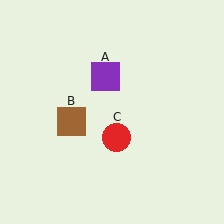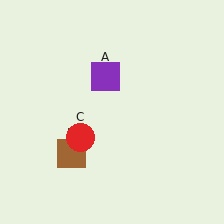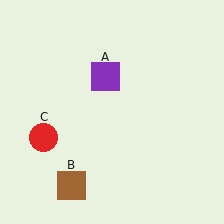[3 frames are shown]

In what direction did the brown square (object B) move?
The brown square (object B) moved down.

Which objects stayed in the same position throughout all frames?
Purple square (object A) remained stationary.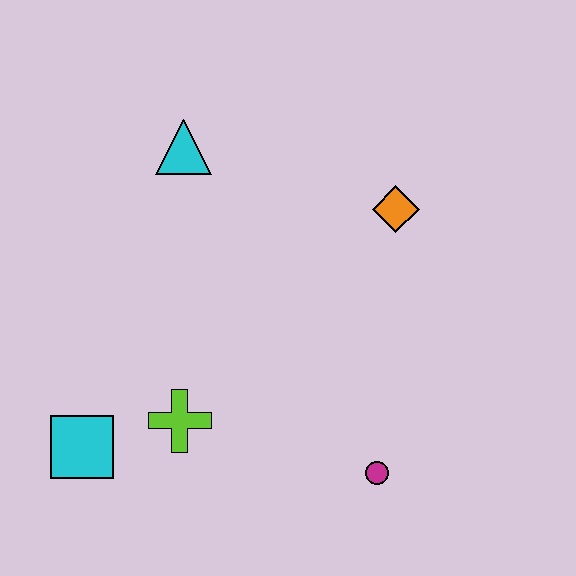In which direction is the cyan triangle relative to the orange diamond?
The cyan triangle is to the left of the orange diamond.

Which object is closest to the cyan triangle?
The orange diamond is closest to the cyan triangle.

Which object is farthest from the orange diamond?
The cyan square is farthest from the orange diamond.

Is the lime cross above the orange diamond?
No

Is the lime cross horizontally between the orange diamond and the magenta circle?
No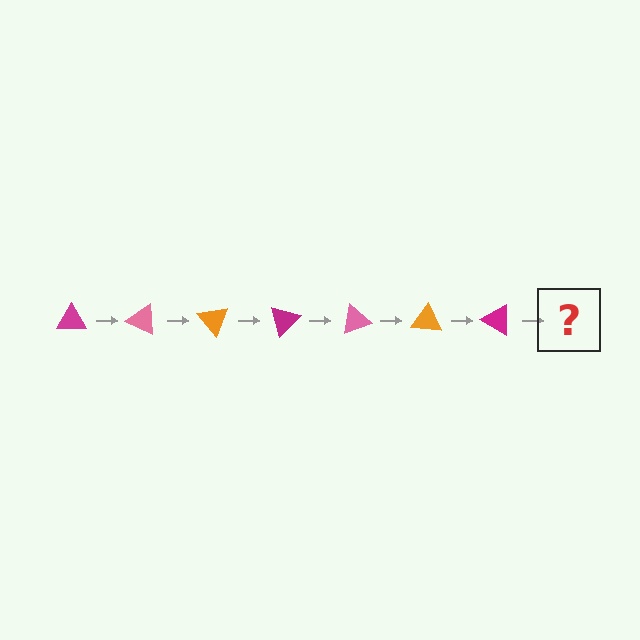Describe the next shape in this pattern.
It should be a pink triangle, rotated 175 degrees from the start.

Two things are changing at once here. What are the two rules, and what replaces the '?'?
The two rules are that it rotates 25 degrees each step and the color cycles through magenta, pink, and orange. The '?' should be a pink triangle, rotated 175 degrees from the start.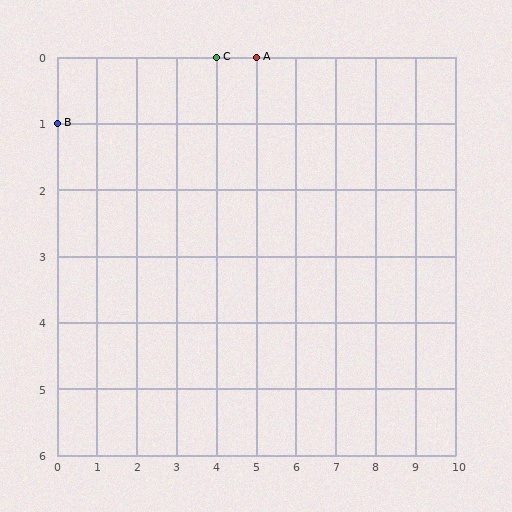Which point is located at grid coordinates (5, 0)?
Point A is at (5, 0).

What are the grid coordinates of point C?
Point C is at grid coordinates (4, 0).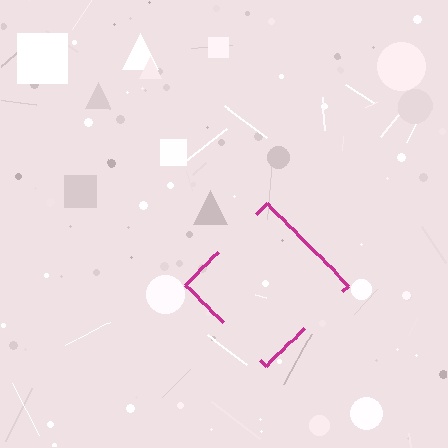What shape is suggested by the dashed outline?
The dashed outline suggests a diamond.